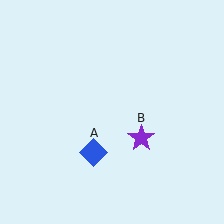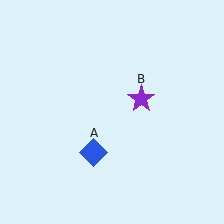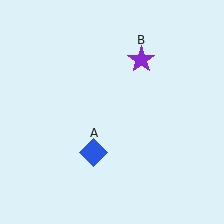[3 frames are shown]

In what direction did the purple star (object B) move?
The purple star (object B) moved up.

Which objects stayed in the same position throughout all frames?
Blue diamond (object A) remained stationary.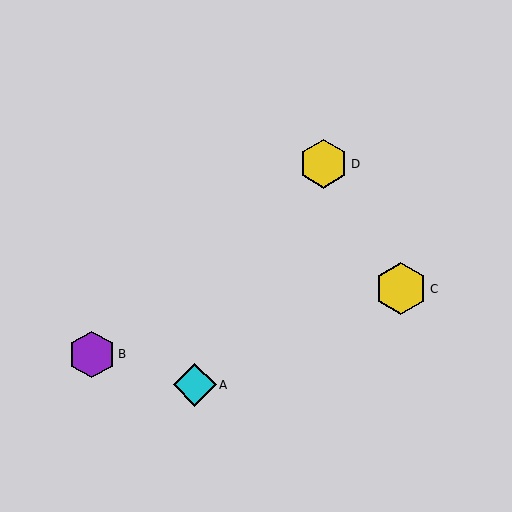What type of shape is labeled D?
Shape D is a yellow hexagon.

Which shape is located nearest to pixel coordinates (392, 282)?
The yellow hexagon (labeled C) at (401, 289) is nearest to that location.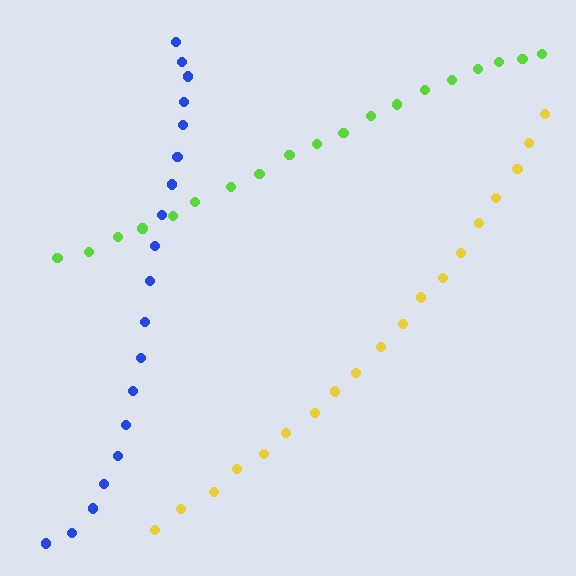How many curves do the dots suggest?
There are 3 distinct paths.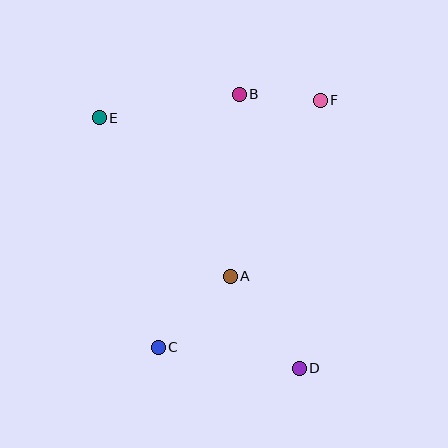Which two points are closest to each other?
Points B and F are closest to each other.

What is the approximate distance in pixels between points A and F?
The distance between A and F is approximately 197 pixels.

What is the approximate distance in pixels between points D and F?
The distance between D and F is approximately 269 pixels.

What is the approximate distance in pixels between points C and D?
The distance between C and D is approximately 142 pixels.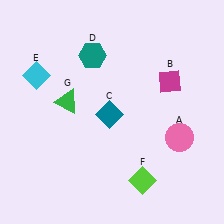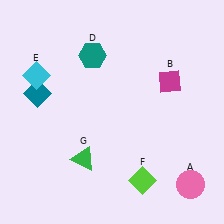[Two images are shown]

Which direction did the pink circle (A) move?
The pink circle (A) moved down.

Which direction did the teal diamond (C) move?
The teal diamond (C) moved left.